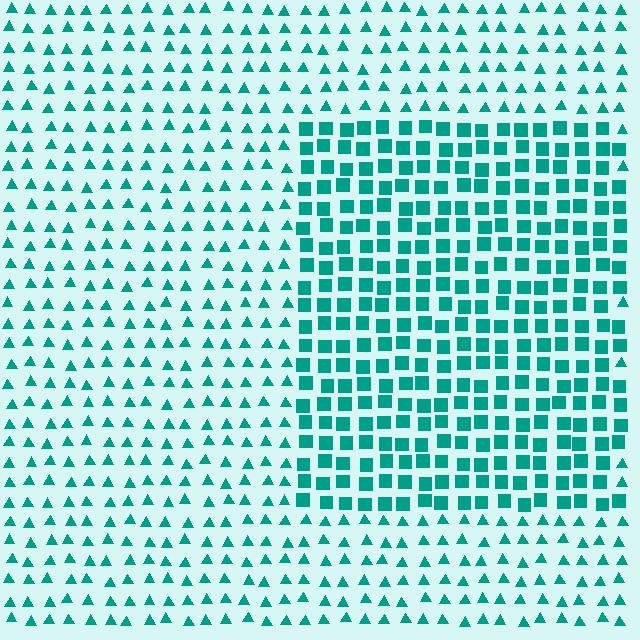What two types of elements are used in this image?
The image uses squares inside the rectangle region and triangles outside it.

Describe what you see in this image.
The image is filled with small teal elements arranged in a uniform grid. A rectangle-shaped region contains squares, while the surrounding area contains triangles. The boundary is defined purely by the change in element shape.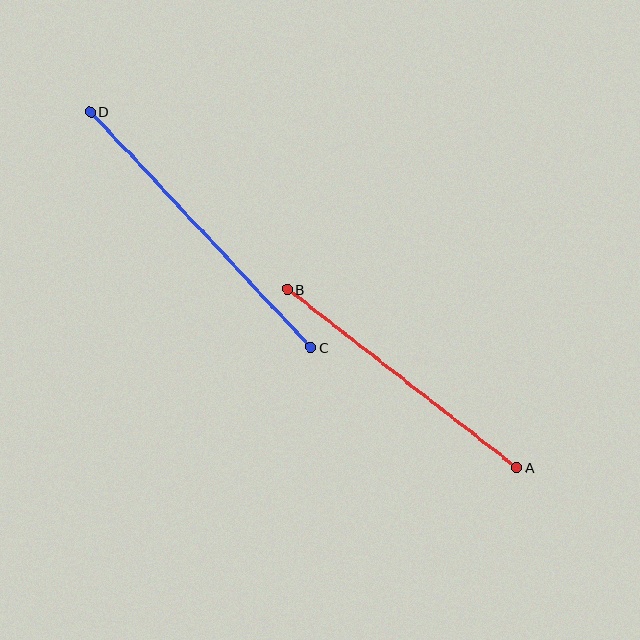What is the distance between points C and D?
The distance is approximately 323 pixels.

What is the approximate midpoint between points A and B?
The midpoint is at approximately (402, 379) pixels.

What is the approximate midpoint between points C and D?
The midpoint is at approximately (201, 230) pixels.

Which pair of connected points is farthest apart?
Points C and D are farthest apart.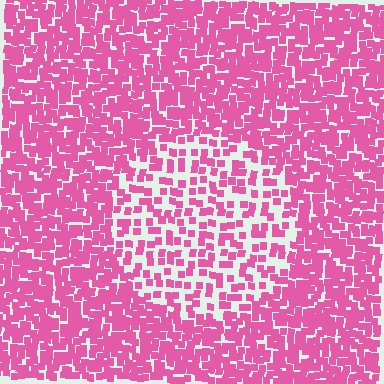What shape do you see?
I see a circle.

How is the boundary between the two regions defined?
The boundary is defined by a change in element density (approximately 2.1x ratio). All elements are the same color, size, and shape.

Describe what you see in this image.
The image contains small pink elements arranged at two different densities. A circle-shaped region is visible where the elements are less densely packed than the surrounding area.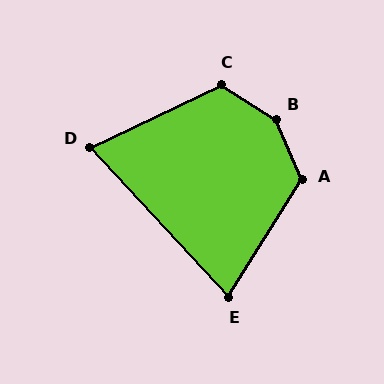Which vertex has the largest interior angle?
B, at approximately 146 degrees.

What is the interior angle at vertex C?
Approximately 122 degrees (obtuse).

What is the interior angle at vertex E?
Approximately 75 degrees (acute).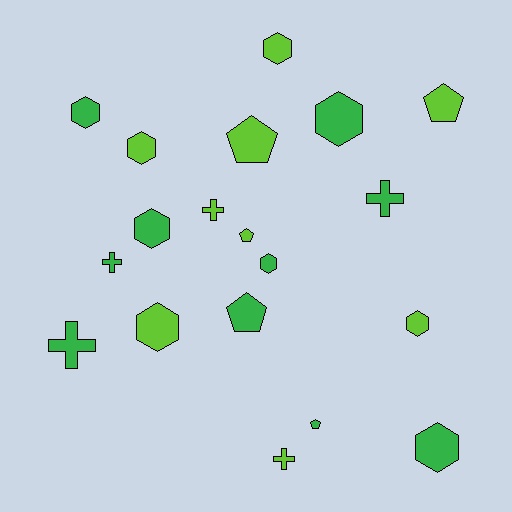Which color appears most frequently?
Green, with 10 objects.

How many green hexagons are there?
There are 5 green hexagons.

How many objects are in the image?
There are 19 objects.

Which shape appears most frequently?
Hexagon, with 9 objects.